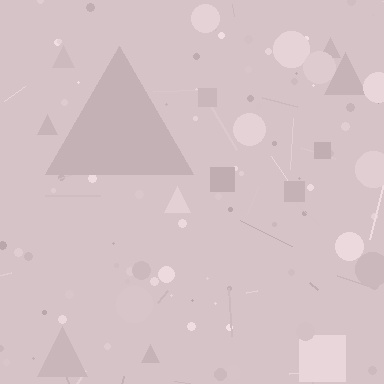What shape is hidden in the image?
A triangle is hidden in the image.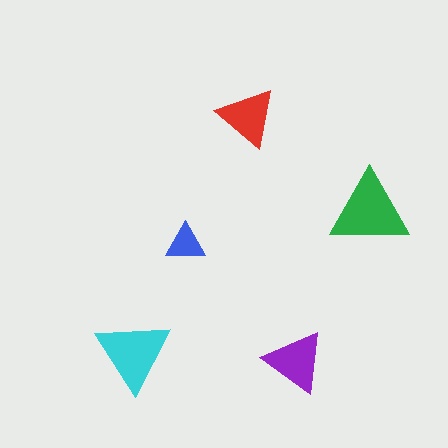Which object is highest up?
The red triangle is topmost.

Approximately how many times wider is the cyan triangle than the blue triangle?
About 2 times wider.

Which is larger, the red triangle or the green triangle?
The green one.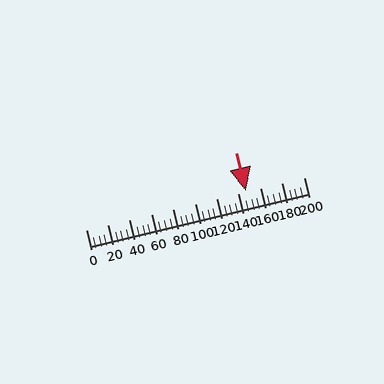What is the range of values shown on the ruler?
The ruler shows values from 0 to 200.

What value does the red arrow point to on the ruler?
The red arrow points to approximately 147.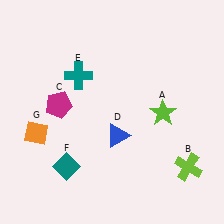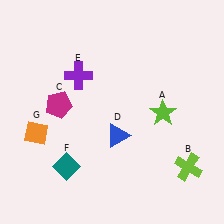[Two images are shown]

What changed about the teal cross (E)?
In Image 1, E is teal. In Image 2, it changed to purple.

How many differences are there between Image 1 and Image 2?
There is 1 difference between the two images.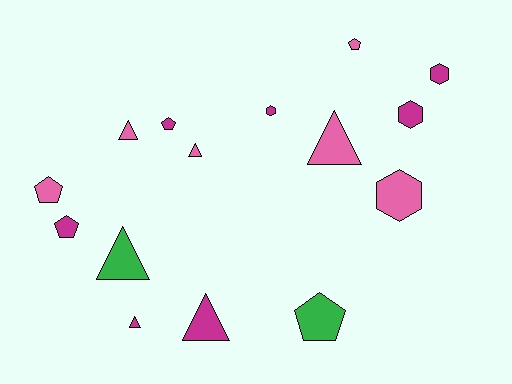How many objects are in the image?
There are 15 objects.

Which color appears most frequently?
Magenta, with 7 objects.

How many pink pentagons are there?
There are 2 pink pentagons.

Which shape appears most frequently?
Triangle, with 6 objects.